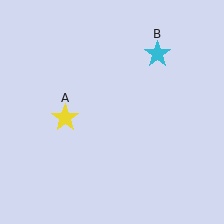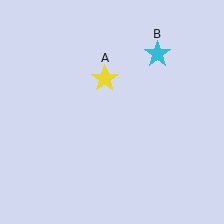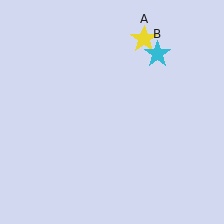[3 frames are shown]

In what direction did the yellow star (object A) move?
The yellow star (object A) moved up and to the right.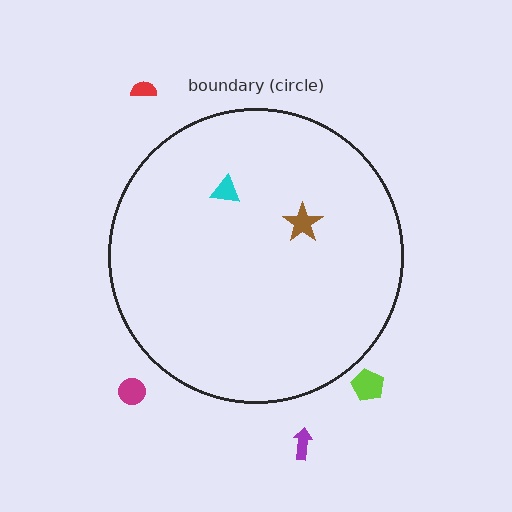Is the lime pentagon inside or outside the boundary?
Outside.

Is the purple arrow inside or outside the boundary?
Outside.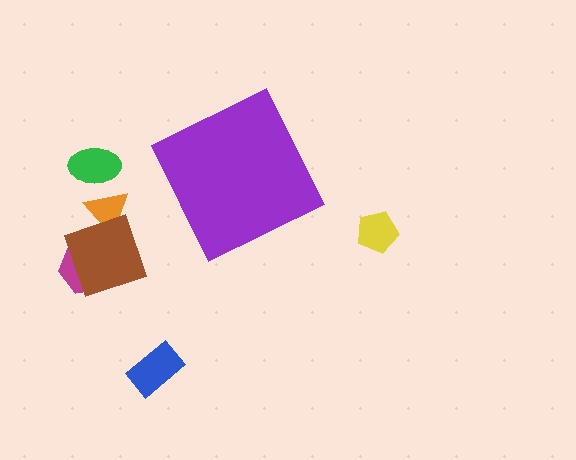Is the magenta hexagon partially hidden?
No, the magenta hexagon is fully visible.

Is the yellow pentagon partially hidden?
No, the yellow pentagon is fully visible.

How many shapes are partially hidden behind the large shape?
0 shapes are partially hidden.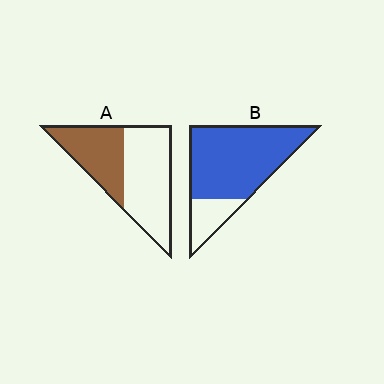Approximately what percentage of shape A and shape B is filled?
A is approximately 40% and B is approximately 80%.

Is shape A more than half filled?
No.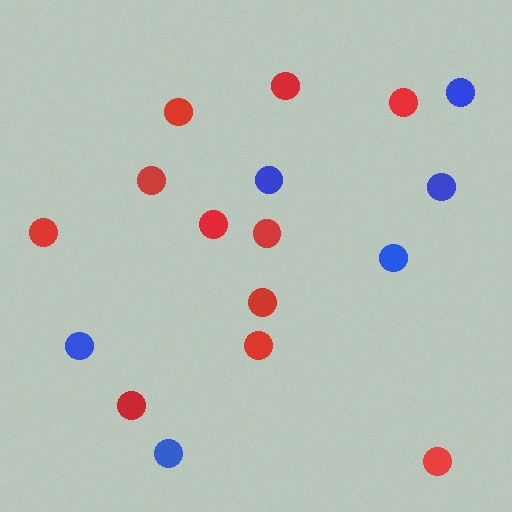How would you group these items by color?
There are 2 groups: one group of blue circles (6) and one group of red circles (11).